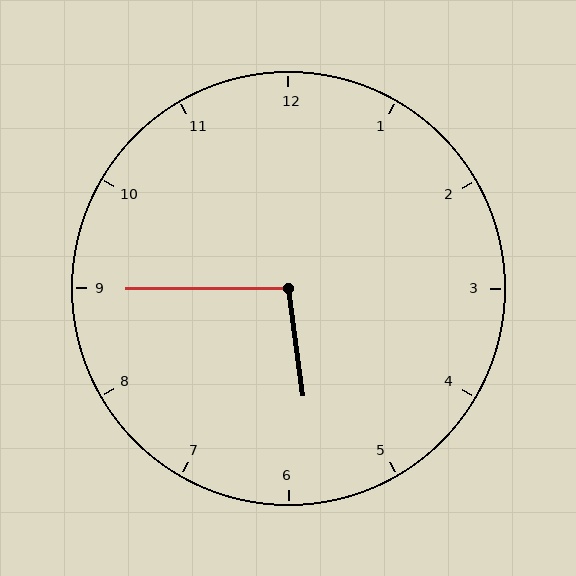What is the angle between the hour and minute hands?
Approximately 98 degrees.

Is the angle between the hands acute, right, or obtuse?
It is obtuse.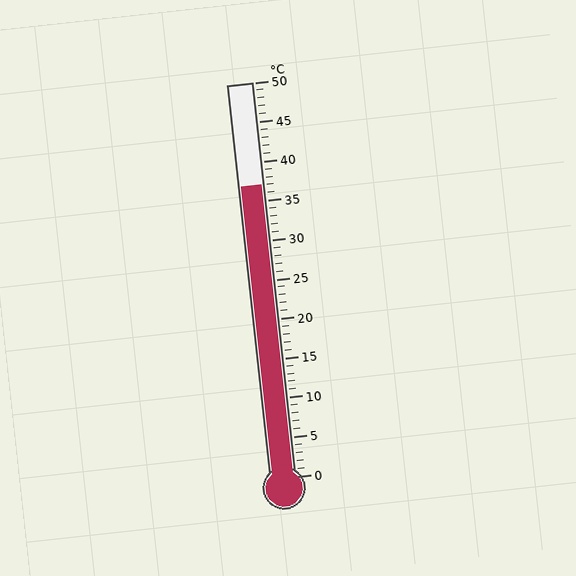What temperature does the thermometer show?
The thermometer shows approximately 37°C.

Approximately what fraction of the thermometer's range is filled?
The thermometer is filled to approximately 75% of its range.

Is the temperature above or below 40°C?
The temperature is below 40°C.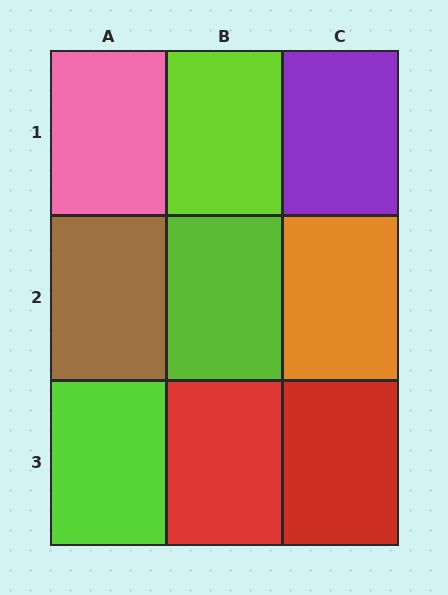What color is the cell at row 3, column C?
Red.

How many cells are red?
2 cells are red.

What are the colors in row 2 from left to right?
Brown, lime, orange.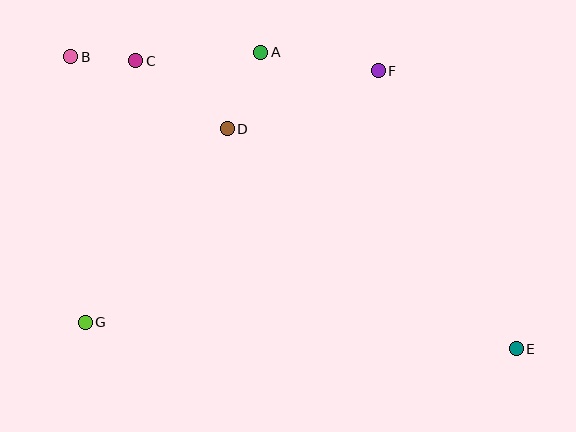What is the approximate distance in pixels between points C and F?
The distance between C and F is approximately 243 pixels.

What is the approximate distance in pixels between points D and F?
The distance between D and F is approximately 162 pixels.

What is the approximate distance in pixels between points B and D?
The distance between B and D is approximately 172 pixels.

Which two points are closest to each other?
Points B and C are closest to each other.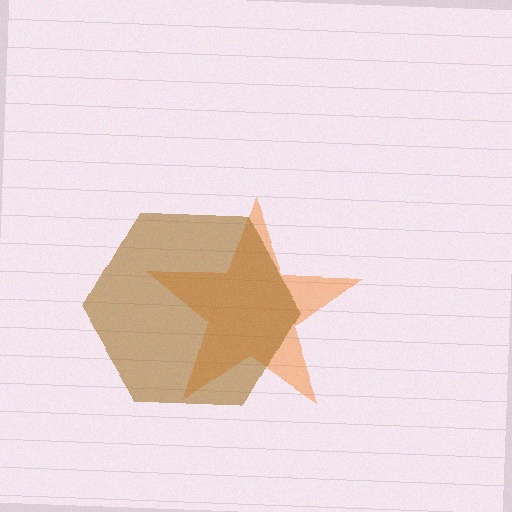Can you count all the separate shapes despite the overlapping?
Yes, there are 2 separate shapes.